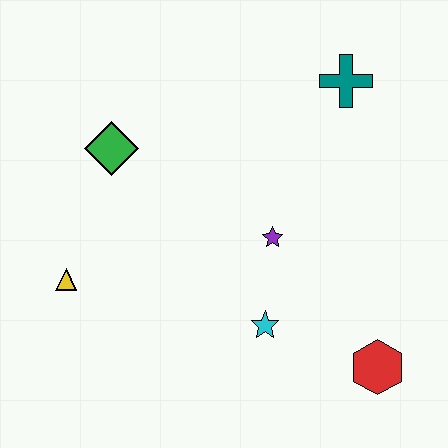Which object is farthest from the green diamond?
The red hexagon is farthest from the green diamond.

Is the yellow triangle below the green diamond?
Yes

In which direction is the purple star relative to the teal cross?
The purple star is below the teal cross.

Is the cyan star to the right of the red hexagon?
No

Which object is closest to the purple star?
The cyan star is closest to the purple star.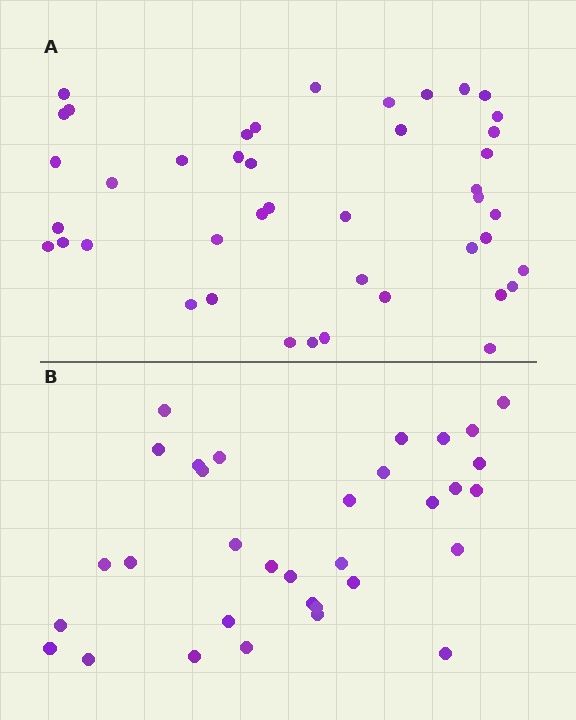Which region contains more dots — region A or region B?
Region A (the top region) has more dots.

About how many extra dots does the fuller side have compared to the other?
Region A has roughly 10 or so more dots than region B.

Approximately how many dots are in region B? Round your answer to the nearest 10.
About 30 dots. (The exact count is 33, which rounds to 30.)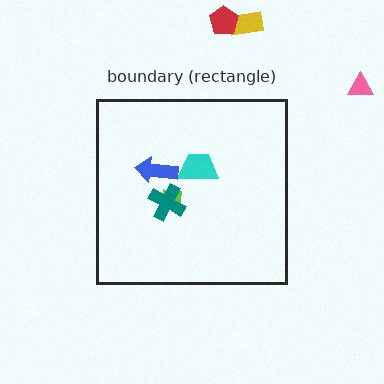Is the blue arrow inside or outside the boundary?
Inside.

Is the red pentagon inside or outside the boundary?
Outside.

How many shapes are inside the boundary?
4 inside, 3 outside.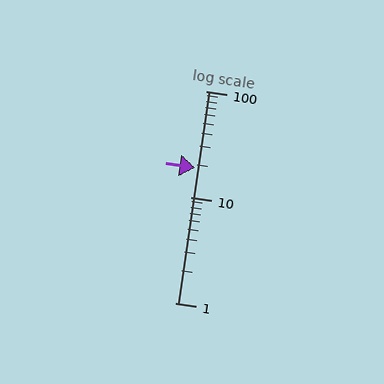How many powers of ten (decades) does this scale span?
The scale spans 2 decades, from 1 to 100.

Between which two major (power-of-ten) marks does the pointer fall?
The pointer is between 10 and 100.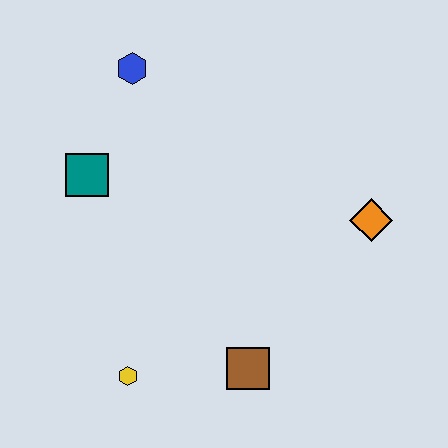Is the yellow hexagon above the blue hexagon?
No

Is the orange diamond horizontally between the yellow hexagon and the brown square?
No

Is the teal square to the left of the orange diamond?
Yes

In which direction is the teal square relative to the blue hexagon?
The teal square is below the blue hexagon.